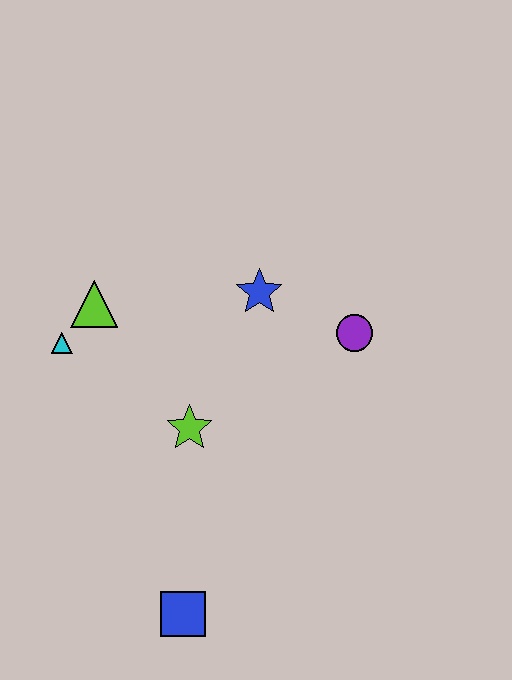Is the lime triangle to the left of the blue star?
Yes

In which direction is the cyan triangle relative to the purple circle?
The cyan triangle is to the left of the purple circle.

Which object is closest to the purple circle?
The blue star is closest to the purple circle.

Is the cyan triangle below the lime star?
No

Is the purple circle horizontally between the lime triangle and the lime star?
No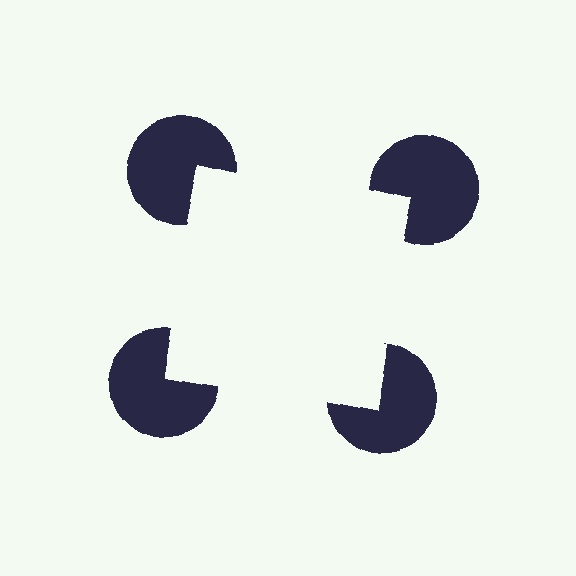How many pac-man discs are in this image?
There are 4 — one at each vertex of the illusory square.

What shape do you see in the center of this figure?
An illusory square — its edges are inferred from the aligned wedge cuts in the pac-man discs, not physically drawn.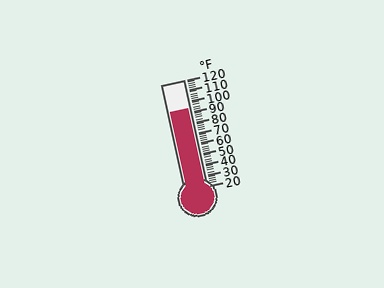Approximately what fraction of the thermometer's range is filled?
The thermometer is filled to approximately 75% of its range.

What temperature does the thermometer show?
The thermometer shows approximately 94°F.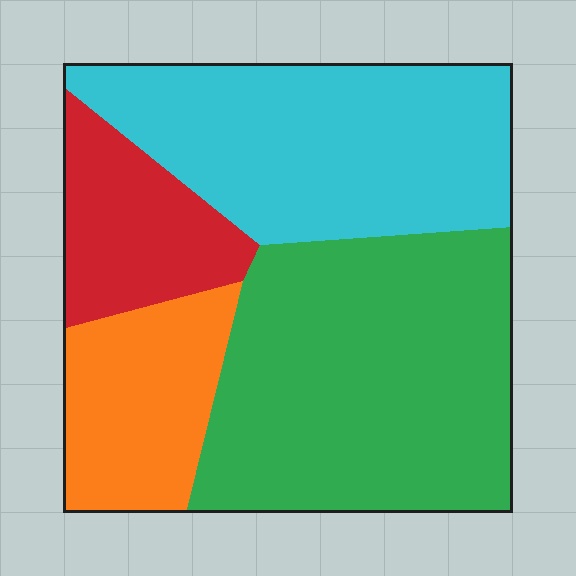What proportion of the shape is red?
Red takes up about one eighth (1/8) of the shape.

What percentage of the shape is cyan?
Cyan covers roughly 30% of the shape.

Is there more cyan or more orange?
Cyan.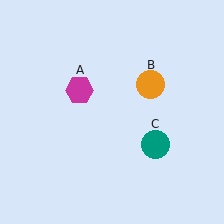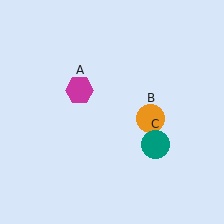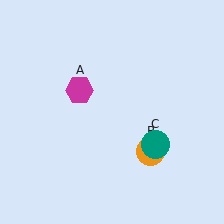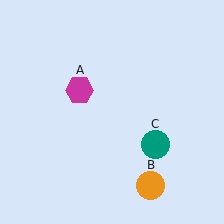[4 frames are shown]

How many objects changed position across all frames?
1 object changed position: orange circle (object B).